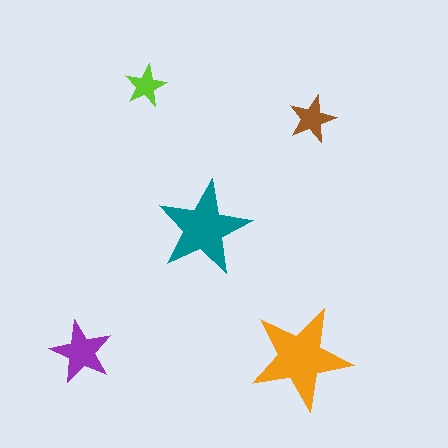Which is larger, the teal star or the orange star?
The orange one.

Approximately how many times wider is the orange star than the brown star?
About 2 times wider.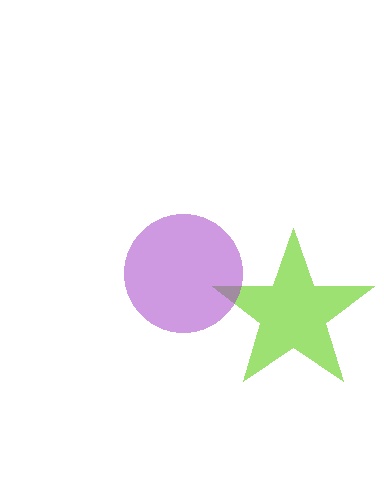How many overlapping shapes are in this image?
There are 2 overlapping shapes in the image.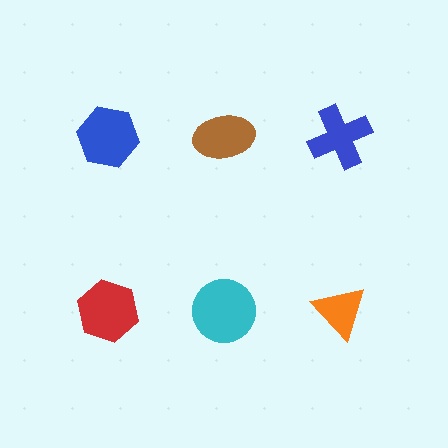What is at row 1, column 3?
A blue cross.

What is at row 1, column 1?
A blue hexagon.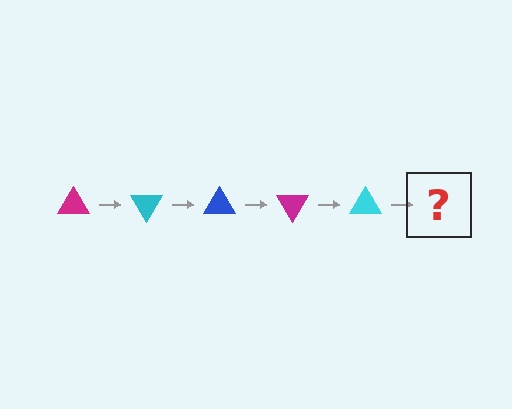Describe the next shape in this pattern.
It should be a blue triangle, rotated 300 degrees from the start.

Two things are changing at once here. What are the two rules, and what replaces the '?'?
The two rules are that it rotates 60 degrees each step and the color cycles through magenta, cyan, and blue. The '?' should be a blue triangle, rotated 300 degrees from the start.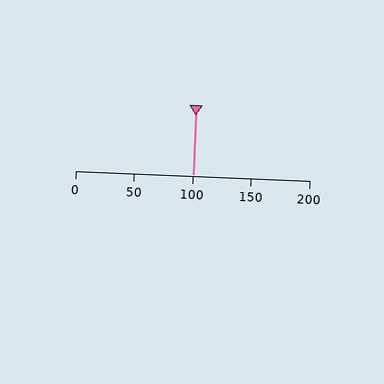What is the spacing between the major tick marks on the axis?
The major ticks are spaced 50 apart.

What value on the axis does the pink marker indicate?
The marker indicates approximately 100.